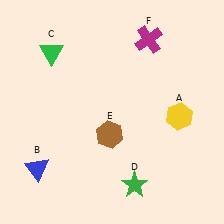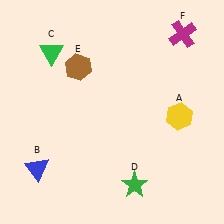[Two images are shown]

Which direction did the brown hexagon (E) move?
The brown hexagon (E) moved up.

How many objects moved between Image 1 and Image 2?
2 objects moved between the two images.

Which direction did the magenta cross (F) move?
The magenta cross (F) moved right.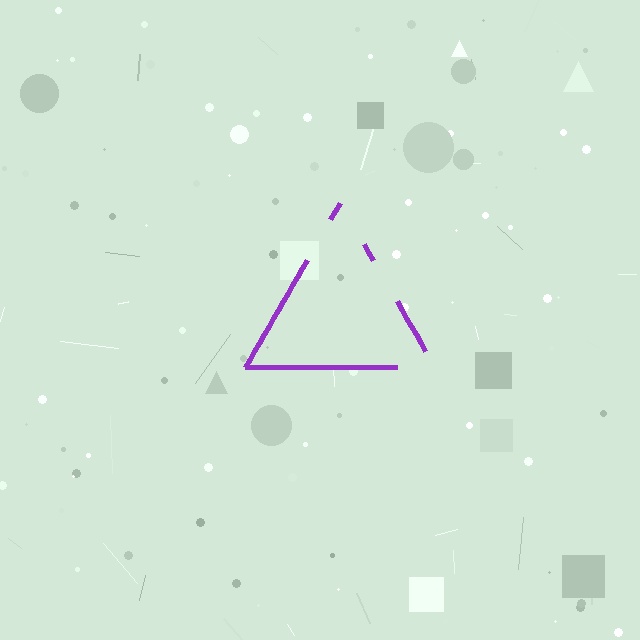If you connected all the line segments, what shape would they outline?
They would outline a triangle.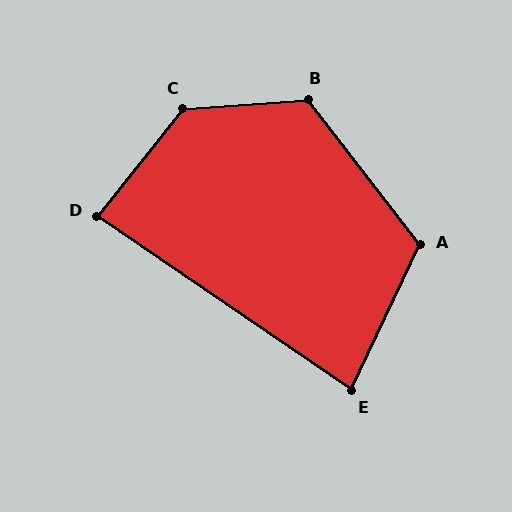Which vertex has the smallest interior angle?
E, at approximately 81 degrees.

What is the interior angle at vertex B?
Approximately 124 degrees (obtuse).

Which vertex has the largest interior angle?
C, at approximately 133 degrees.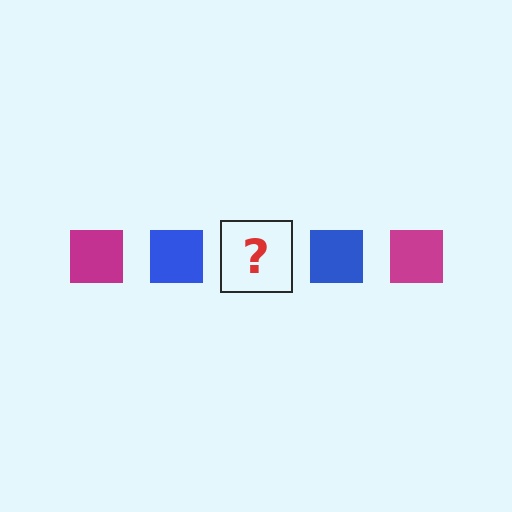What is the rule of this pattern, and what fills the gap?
The rule is that the pattern cycles through magenta, blue squares. The gap should be filled with a magenta square.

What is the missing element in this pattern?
The missing element is a magenta square.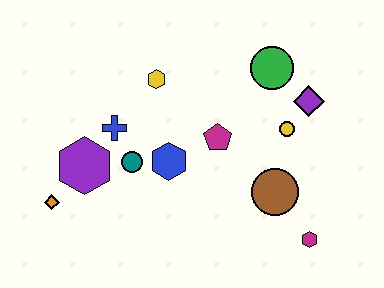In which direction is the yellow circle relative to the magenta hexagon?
The yellow circle is above the magenta hexagon.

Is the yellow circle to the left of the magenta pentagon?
No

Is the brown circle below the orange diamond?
No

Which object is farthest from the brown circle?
The orange diamond is farthest from the brown circle.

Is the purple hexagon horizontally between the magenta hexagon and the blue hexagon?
No